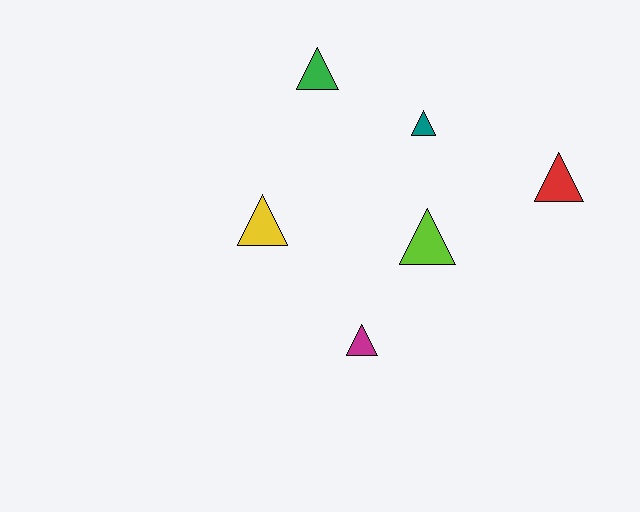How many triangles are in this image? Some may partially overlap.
There are 6 triangles.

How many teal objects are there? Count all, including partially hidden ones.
There is 1 teal object.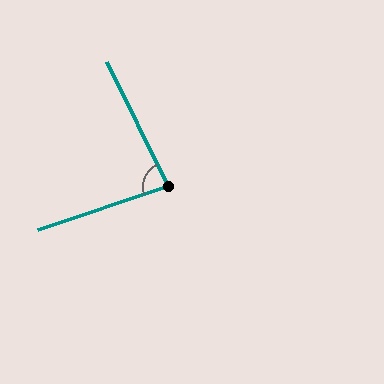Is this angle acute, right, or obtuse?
It is acute.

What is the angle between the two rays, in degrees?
Approximately 82 degrees.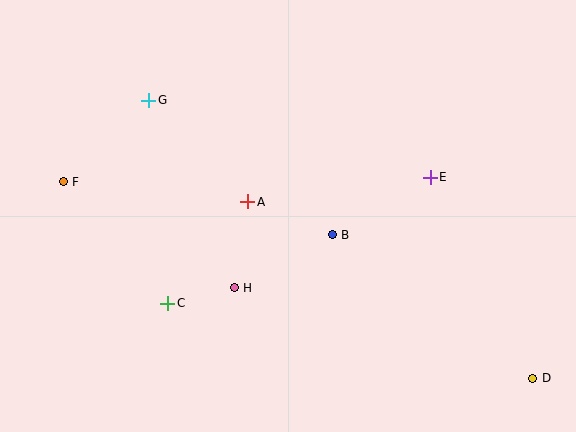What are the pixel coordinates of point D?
Point D is at (533, 378).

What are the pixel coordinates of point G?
Point G is at (149, 100).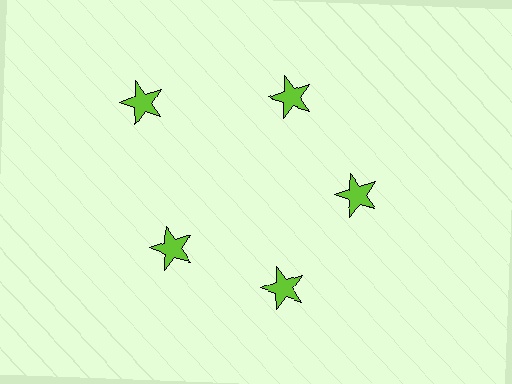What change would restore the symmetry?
The symmetry would be restored by moving it inward, back onto the ring so that all 5 stars sit at equal angles and equal distance from the center.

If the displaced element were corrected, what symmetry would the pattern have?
It would have 5-fold rotational symmetry — the pattern would map onto itself every 72 degrees.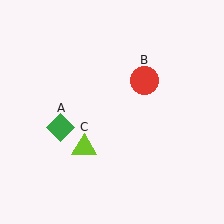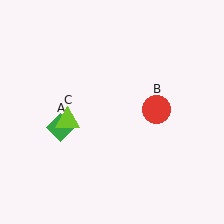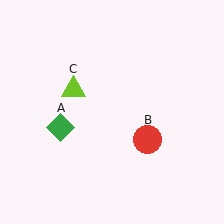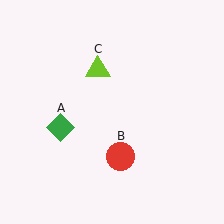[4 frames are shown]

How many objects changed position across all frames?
2 objects changed position: red circle (object B), lime triangle (object C).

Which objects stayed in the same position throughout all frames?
Green diamond (object A) remained stationary.